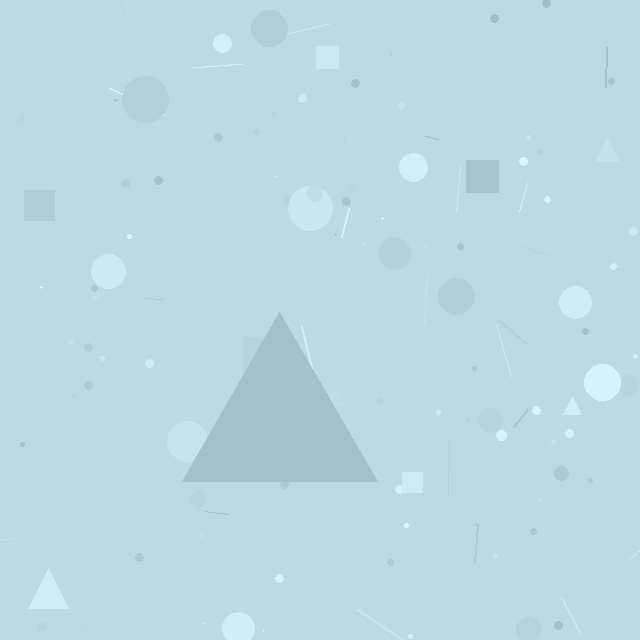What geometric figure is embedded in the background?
A triangle is embedded in the background.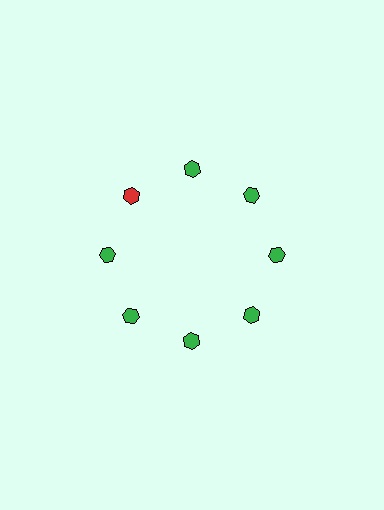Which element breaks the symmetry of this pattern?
The red hexagon at roughly the 10 o'clock position breaks the symmetry. All other shapes are green hexagons.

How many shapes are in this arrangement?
There are 8 shapes arranged in a ring pattern.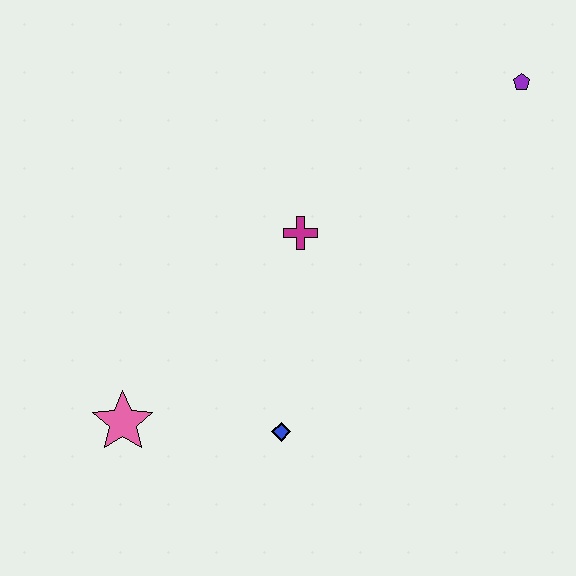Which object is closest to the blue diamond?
The pink star is closest to the blue diamond.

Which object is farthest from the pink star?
The purple pentagon is farthest from the pink star.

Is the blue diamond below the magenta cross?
Yes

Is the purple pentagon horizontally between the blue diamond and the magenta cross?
No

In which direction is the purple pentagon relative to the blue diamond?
The purple pentagon is above the blue diamond.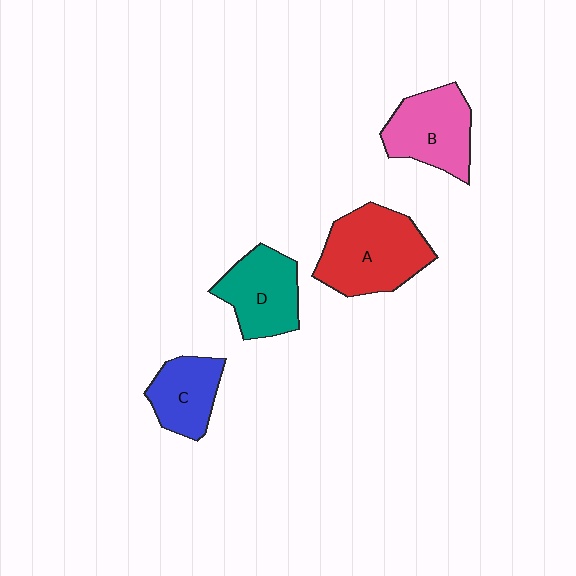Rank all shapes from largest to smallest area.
From largest to smallest: A (red), B (pink), D (teal), C (blue).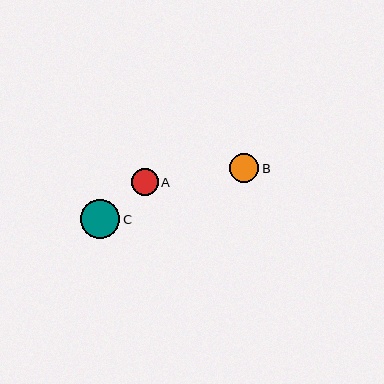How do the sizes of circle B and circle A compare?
Circle B and circle A are approximately the same size.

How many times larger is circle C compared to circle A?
Circle C is approximately 1.5 times the size of circle A.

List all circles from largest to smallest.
From largest to smallest: C, B, A.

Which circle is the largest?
Circle C is the largest with a size of approximately 40 pixels.